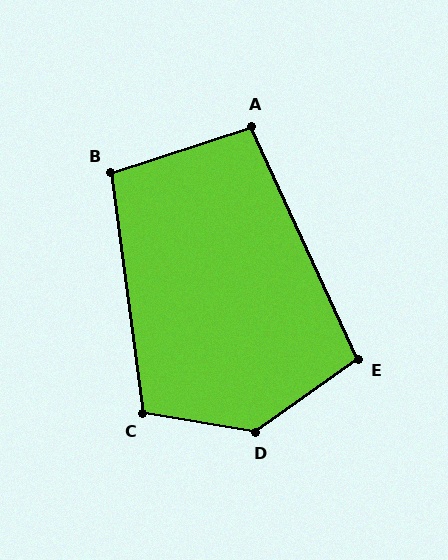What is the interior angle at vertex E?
Approximately 101 degrees (obtuse).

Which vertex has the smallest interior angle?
A, at approximately 96 degrees.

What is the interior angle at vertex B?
Approximately 101 degrees (obtuse).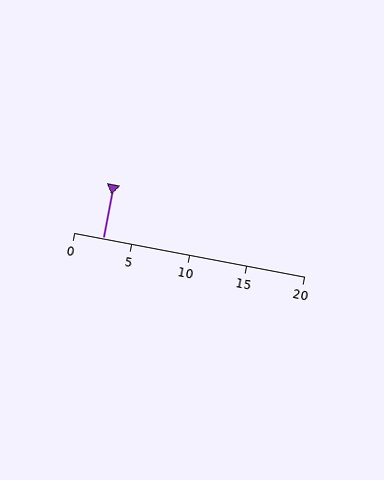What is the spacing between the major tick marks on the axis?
The major ticks are spaced 5 apart.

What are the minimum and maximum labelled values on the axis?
The axis runs from 0 to 20.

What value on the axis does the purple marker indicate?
The marker indicates approximately 2.5.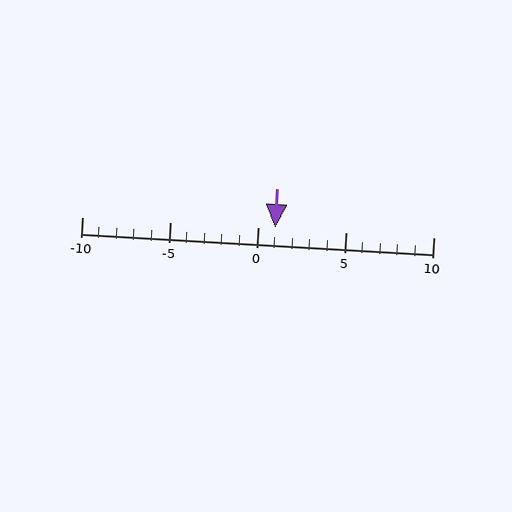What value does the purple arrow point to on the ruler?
The purple arrow points to approximately 1.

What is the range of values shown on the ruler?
The ruler shows values from -10 to 10.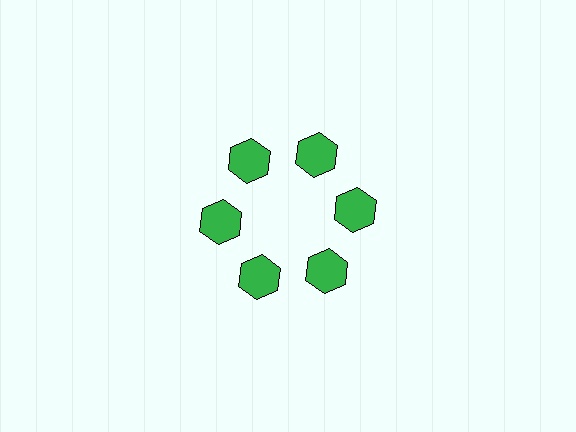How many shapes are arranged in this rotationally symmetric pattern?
There are 6 shapes, arranged in 6 groups of 1.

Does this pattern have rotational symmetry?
Yes, this pattern has 6-fold rotational symmetry. It looks the same after rotating 60 degrees around the center.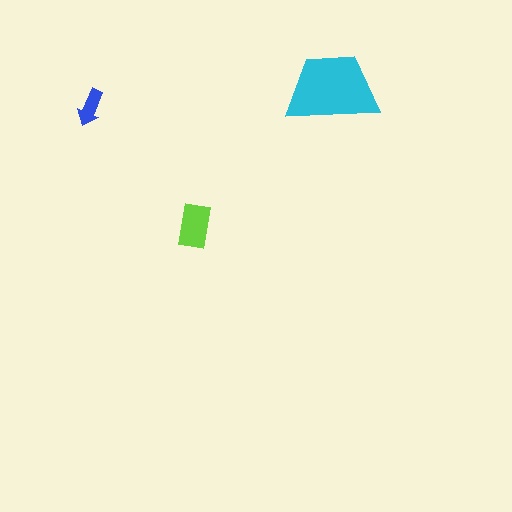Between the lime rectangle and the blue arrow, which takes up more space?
The lime rectangle.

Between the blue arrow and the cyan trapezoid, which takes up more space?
The cyan trapezoid.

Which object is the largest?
The cyan trapezoid.